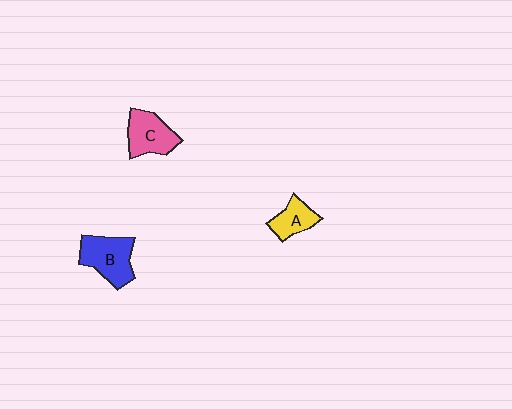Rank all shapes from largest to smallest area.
From largest to smallest: B (blue), C (pink), A (yellow).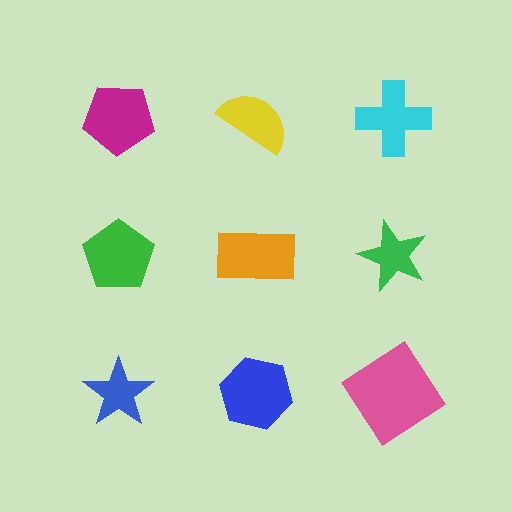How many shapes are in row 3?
3 shapes.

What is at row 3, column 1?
A blue star.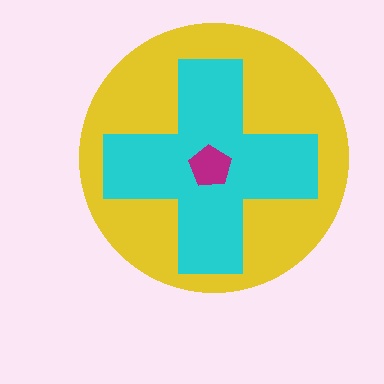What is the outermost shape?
The yellow circle.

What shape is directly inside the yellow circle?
The cyan cross.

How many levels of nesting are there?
3.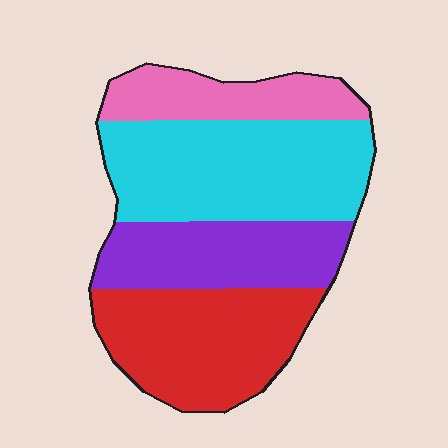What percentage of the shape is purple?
Purple covers roughly 20% of the shape.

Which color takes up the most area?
Cyan, at roughly 35%.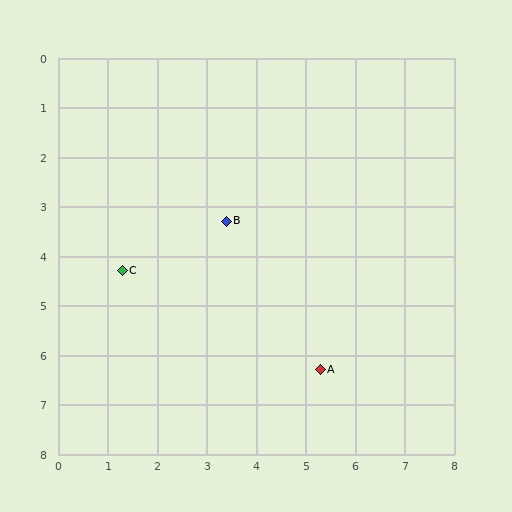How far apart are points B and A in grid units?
Points B and A are about 3.6 grid units apart.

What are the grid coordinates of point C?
Point C is at approximately (1.3, 4.3).